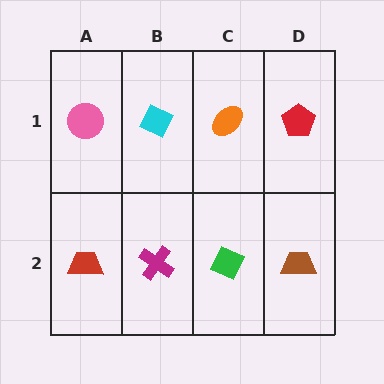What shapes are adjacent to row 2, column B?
A cyan diamond (row 1, column B), a red trapezoid (row 2, column A), a green diamond (row 2, column C).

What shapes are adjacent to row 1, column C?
A green diamond (row 2, column C), a cyan diamond (row 1, column B), a red pentagon (row 1, column D).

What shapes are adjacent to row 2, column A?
A pink circle (row 1, column A), a magenta cross (row 2, column B).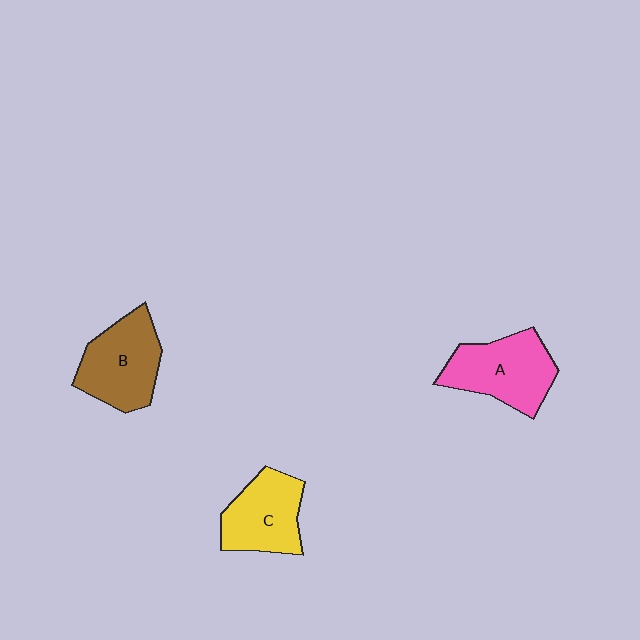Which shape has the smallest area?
Shape C (yellow).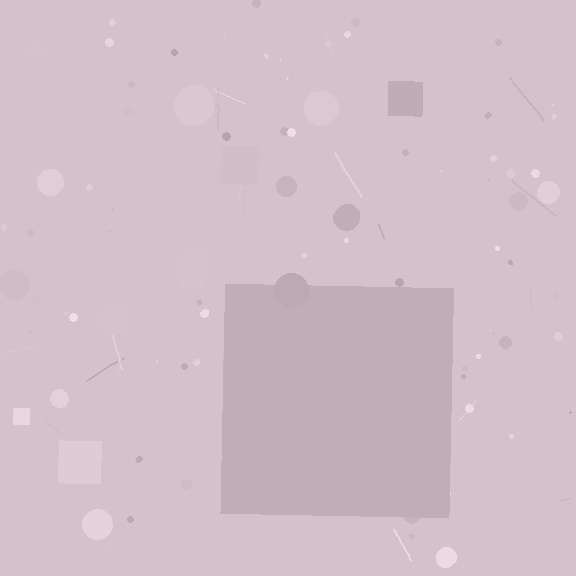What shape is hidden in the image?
A square is hidden in the image.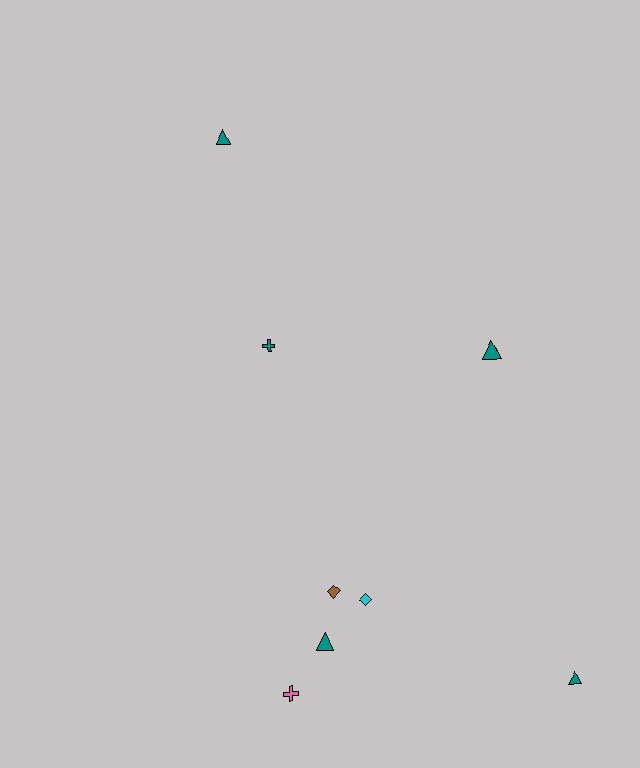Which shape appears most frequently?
Triangle, with 4 objects.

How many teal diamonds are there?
There are no teal diamonds.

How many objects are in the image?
There are 8 objects.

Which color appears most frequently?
Teal, with 5 objects.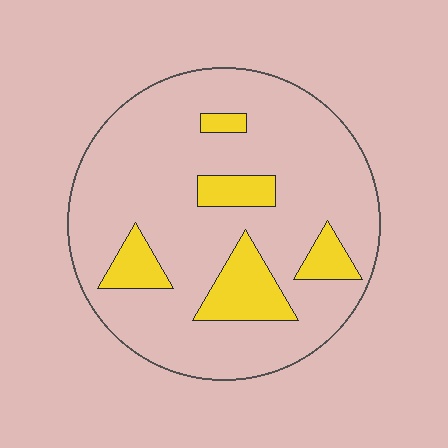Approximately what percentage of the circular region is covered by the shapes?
Approximately 15%.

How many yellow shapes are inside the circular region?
5.